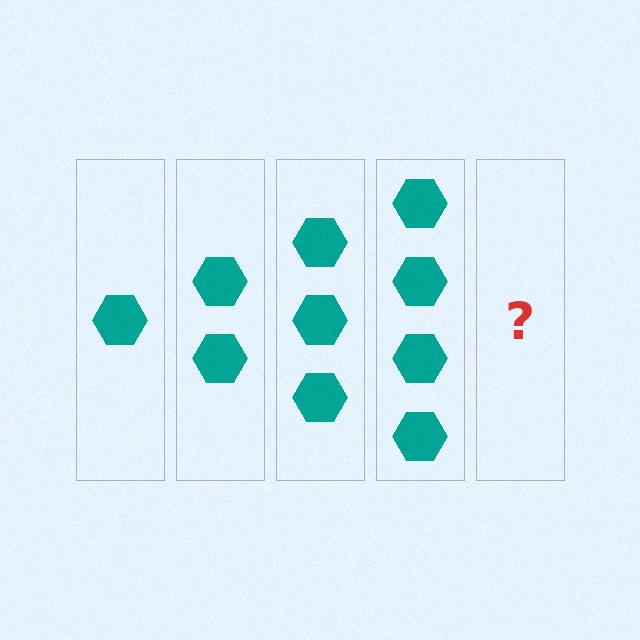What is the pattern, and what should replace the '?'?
The pattern is that each step adds one more hexagon. The '?' should be 5 hexagons.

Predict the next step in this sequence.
The next step is 5 hexagons.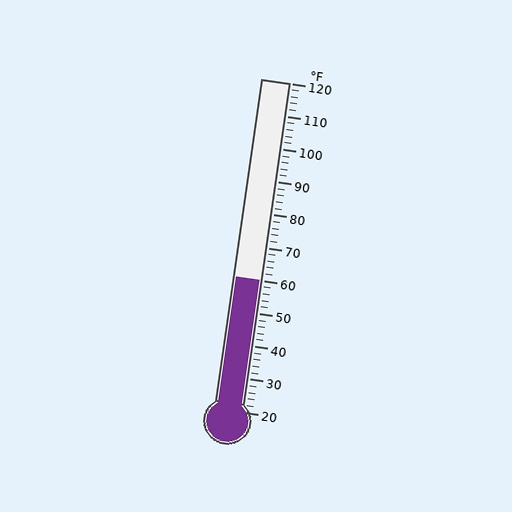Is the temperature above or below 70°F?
The temperature is below 70°F.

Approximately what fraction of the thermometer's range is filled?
The thermometer is filled to approximately 40% of its range.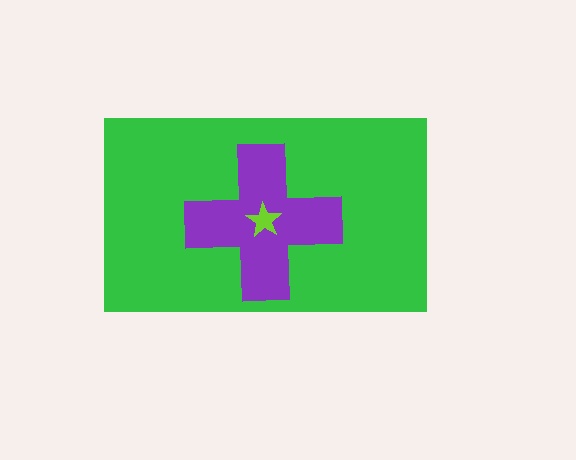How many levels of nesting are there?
3.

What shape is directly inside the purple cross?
The lime star.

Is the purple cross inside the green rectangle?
Yes.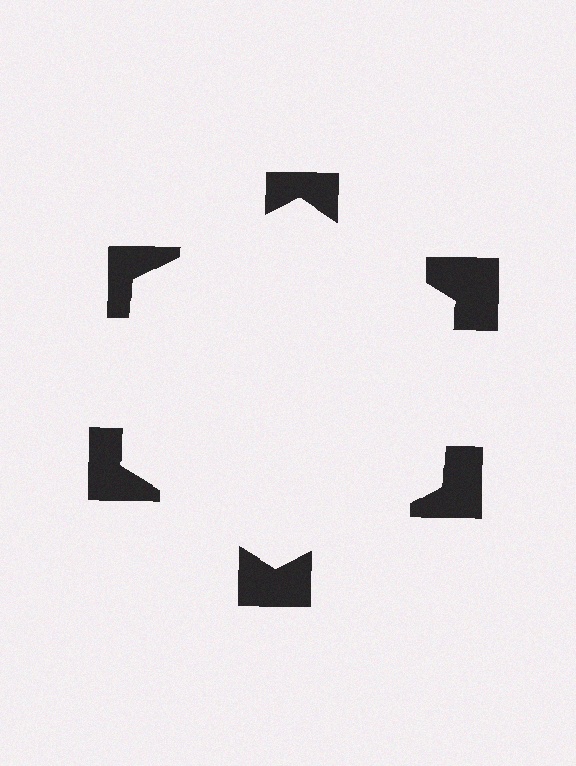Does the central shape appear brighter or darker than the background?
It typically appears slightly brighter than the background, even though no actual brightness change is drawn.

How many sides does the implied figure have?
6 sides.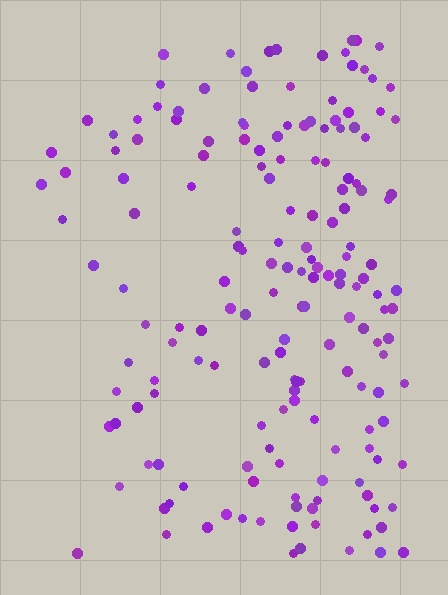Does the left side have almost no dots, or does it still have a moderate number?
Still a moderate number, just noticeably fewer than the right.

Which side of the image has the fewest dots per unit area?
The left.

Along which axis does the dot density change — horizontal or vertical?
Horizontal.